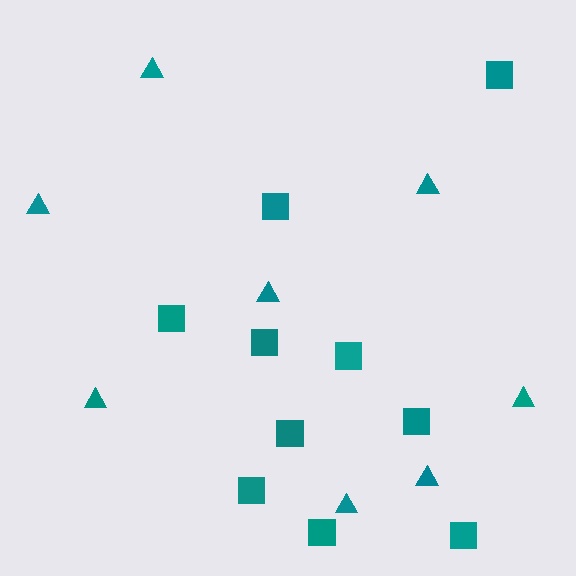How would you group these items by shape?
There are 2 groups: one group of triangles (8) and one group of squares (10).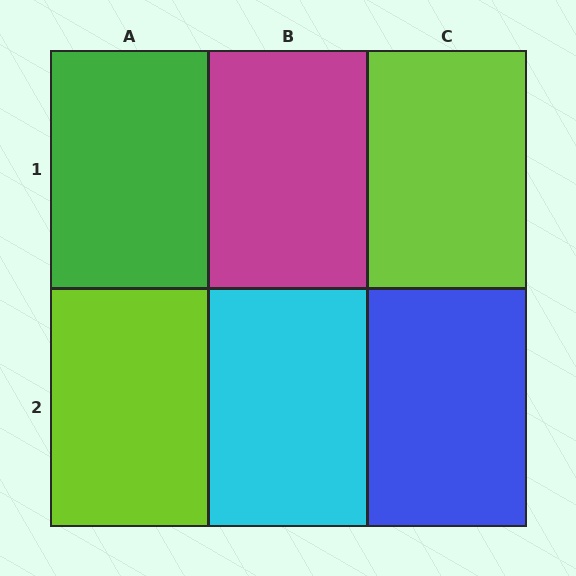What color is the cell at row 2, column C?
Blue.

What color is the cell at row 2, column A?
Lime.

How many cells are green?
1 cell is green.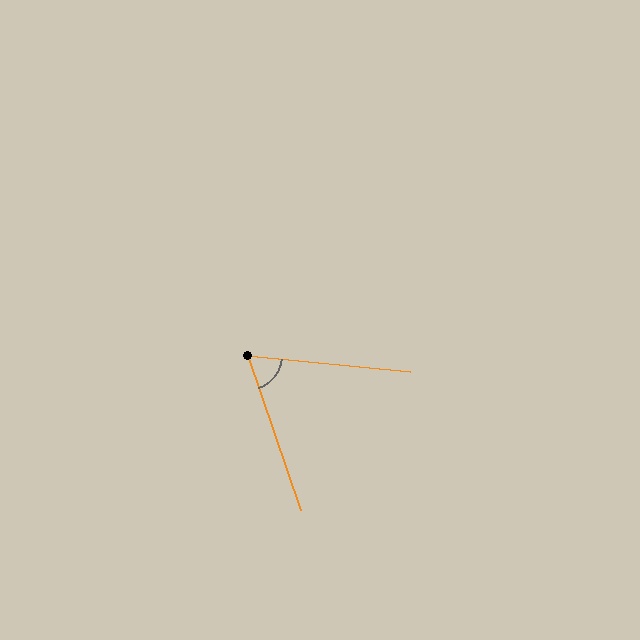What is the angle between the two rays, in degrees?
Approximately 66 degrees.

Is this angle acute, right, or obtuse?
It is acute.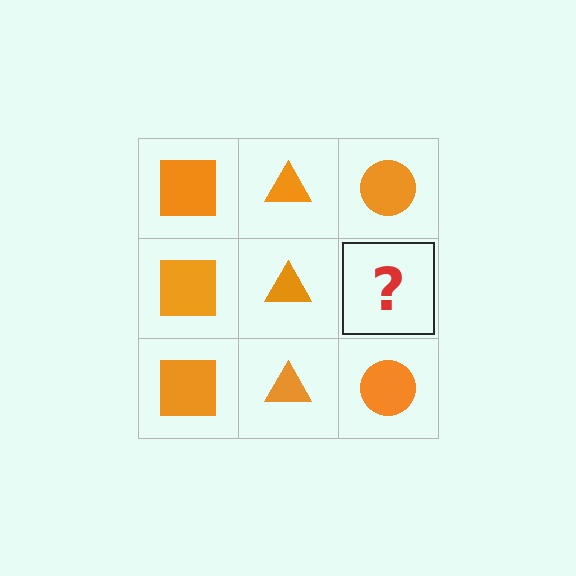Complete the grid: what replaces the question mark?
The question mark should be replaced with an orange circle.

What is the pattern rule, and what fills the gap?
The rule is that each column has a consistent shape. The gap should be filled with an orange circle.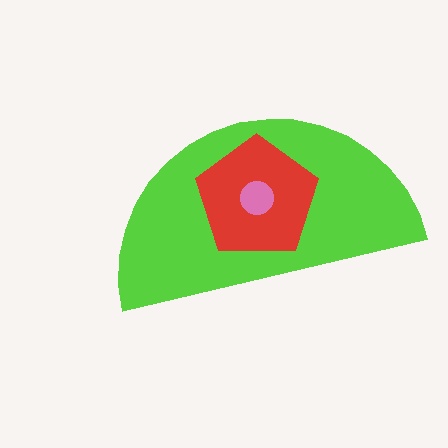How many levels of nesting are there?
3.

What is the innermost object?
The pink circle.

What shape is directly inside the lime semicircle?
The red pentagon.